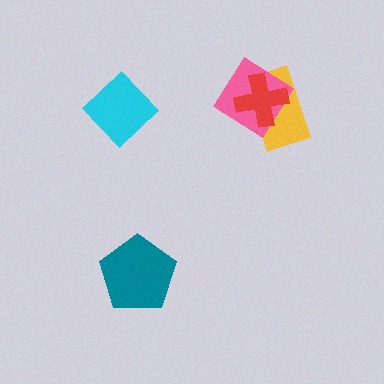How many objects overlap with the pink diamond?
2 objects overlap with the pink diamond.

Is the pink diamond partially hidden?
Yes, it is partially covered by another shape.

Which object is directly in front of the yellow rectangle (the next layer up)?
The pink diamond is directly in front of the yellow rectangle.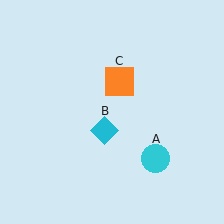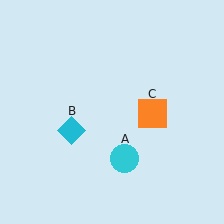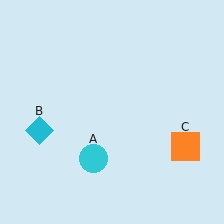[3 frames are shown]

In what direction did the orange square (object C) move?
The orange square (object C) moved down and to the right.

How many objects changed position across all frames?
3 objects changed position: cyan circle (object A), cyan diamond (object B), orange square (object C).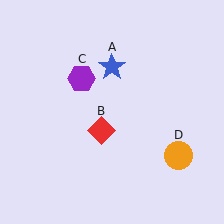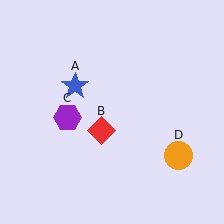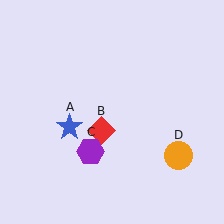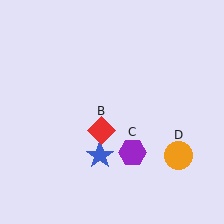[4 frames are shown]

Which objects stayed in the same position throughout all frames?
Red diamond (object B) and orange circle (object D) remained stationary.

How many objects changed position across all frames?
2 objects changed position: blue star (object A), purple hexagon (object C).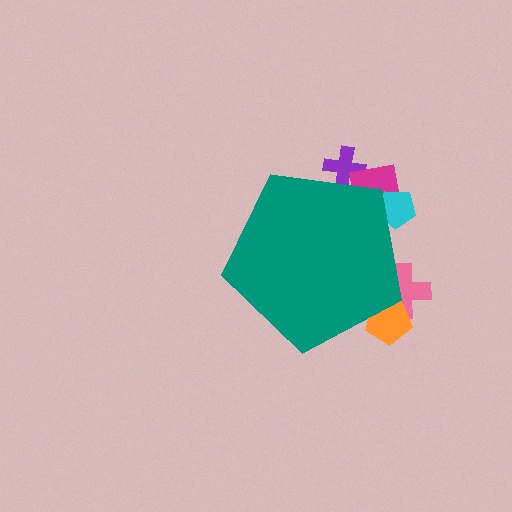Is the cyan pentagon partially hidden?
Yes, the cyan pentagon is partially hidden behind the teal pentagon.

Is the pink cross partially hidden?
Yes, the pink cross is partially hidden behind the teal pentagon.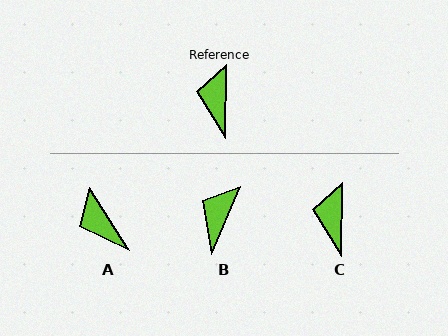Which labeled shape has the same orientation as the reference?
C.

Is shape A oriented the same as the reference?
No, it is off by about 33 degrees.